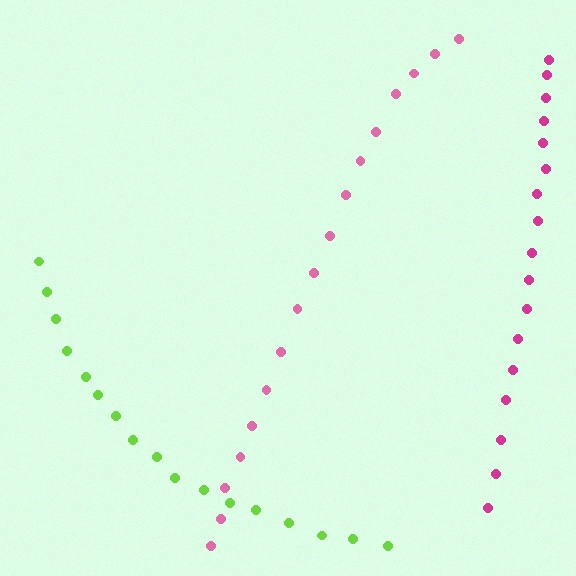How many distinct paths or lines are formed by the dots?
There are 3 distinct paths.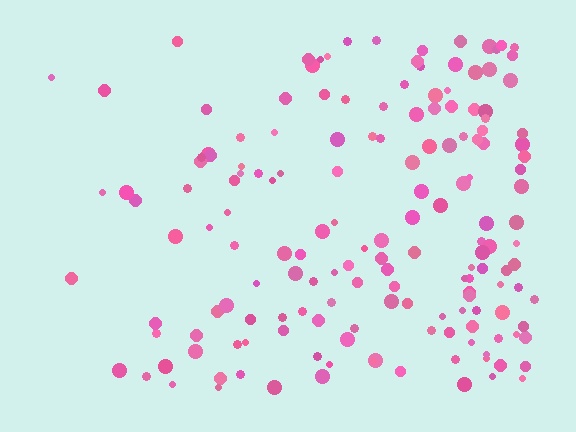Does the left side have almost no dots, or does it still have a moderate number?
Still a moderate number, just noticeably fewer than the right.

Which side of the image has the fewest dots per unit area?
The left.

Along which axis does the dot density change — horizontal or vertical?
Horizontal.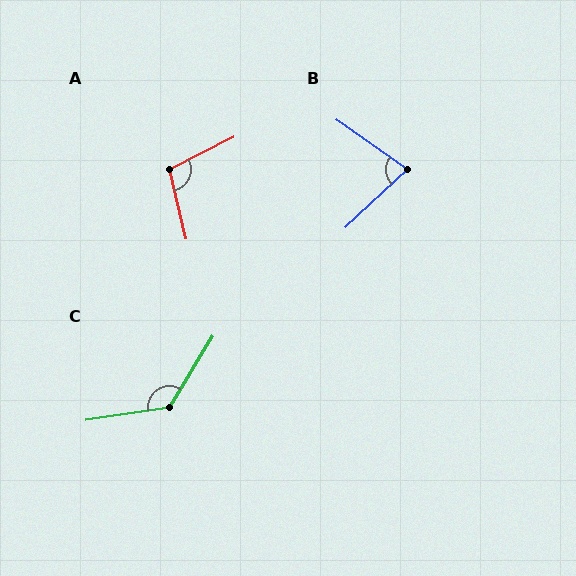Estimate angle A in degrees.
Approximately 103 degrees.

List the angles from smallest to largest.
B (78°), A (103°), C (130°).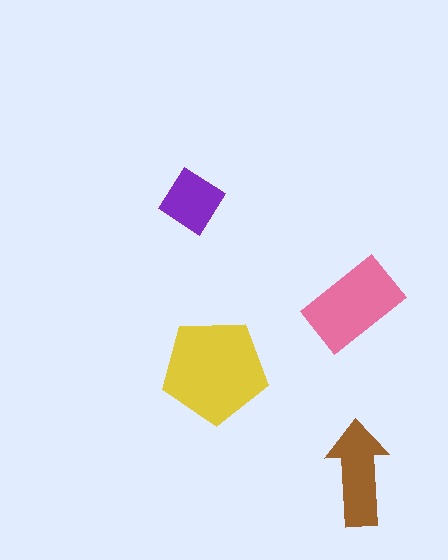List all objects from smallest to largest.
The purple diamond, the brown arrow, the pink rectangle, the yellow pentagon.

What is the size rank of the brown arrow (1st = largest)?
3rd.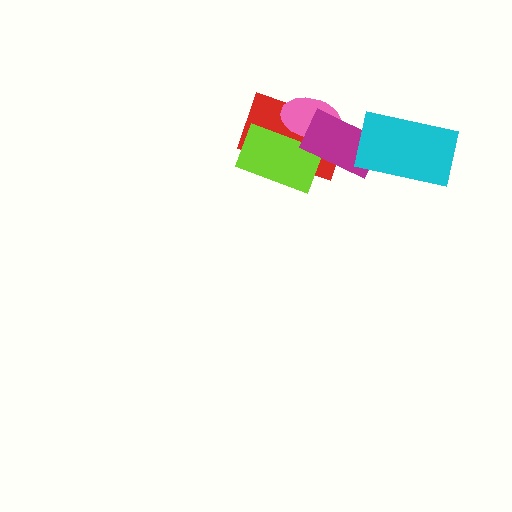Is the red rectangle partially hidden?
Yes, it is partially covered by another shape.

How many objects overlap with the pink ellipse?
3 objects overlap with the pink ellipse.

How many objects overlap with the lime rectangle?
3 objects overlap with the lime rectangle.